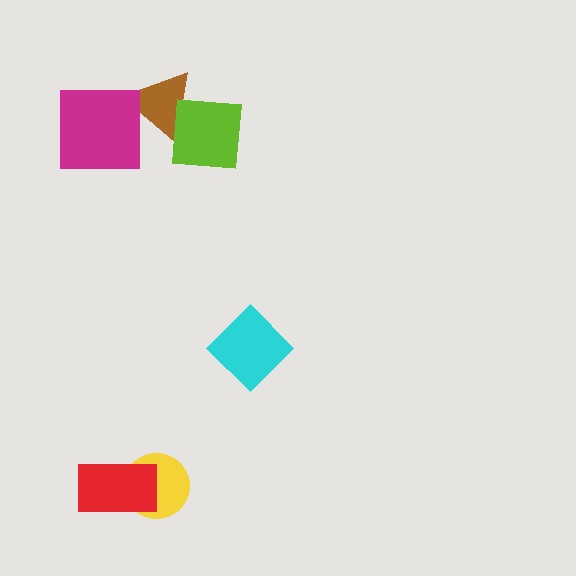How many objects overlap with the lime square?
1 object overlaps with the lime square.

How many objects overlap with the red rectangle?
1 object overlaps with the red rectangle.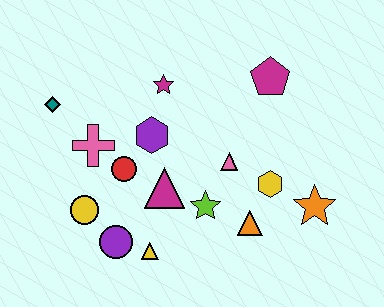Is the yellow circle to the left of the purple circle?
Yes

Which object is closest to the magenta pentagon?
The pink triangle is closest to the magenta pentagon.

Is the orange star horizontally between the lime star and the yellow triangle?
No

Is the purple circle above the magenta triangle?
No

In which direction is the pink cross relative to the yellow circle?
The pink cross is above the yellow circle.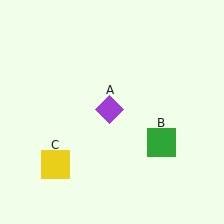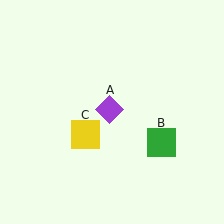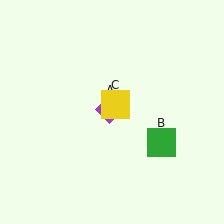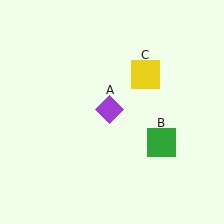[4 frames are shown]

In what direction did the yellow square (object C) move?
The yellow square (object C) moved up and to the right.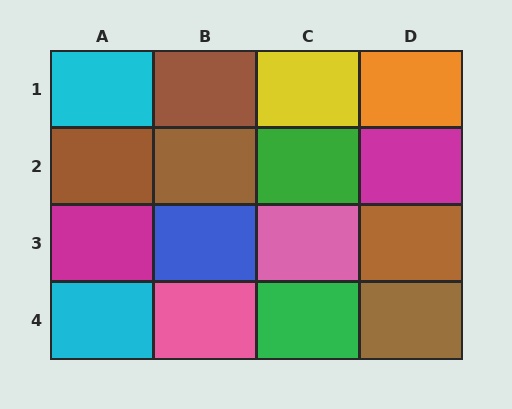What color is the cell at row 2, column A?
Brown.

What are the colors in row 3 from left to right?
Magenta, blue, pink, brown.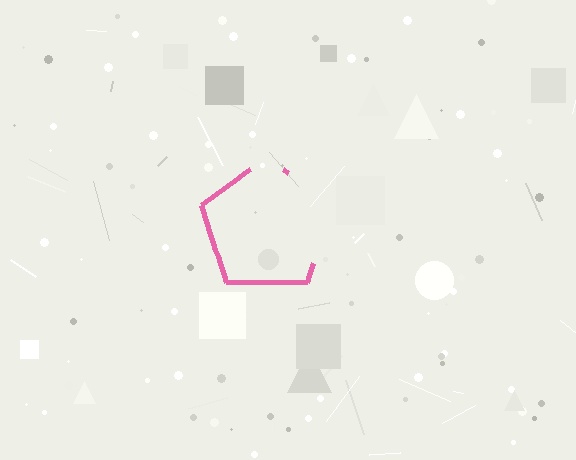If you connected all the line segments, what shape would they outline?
They would outline a pentagon.